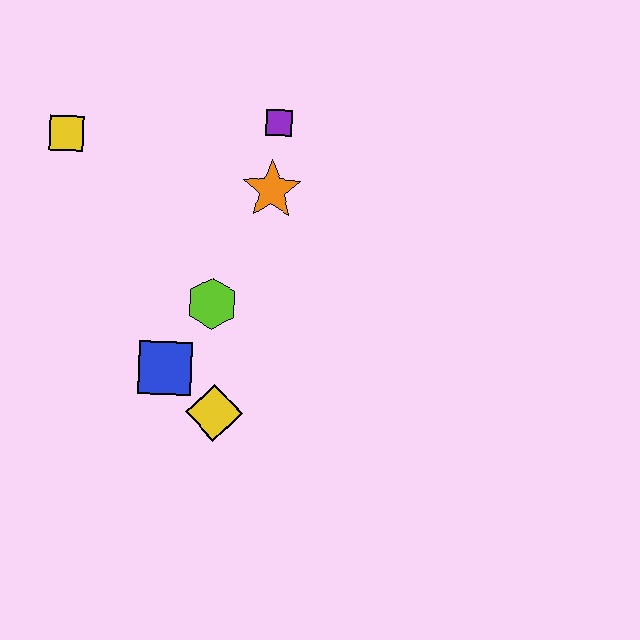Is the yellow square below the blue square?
No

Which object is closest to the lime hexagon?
The blue square is closest to the lime hexagon.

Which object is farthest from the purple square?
The yellow diamond is farthest from the purple square.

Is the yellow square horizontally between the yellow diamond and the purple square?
No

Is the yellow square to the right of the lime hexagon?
No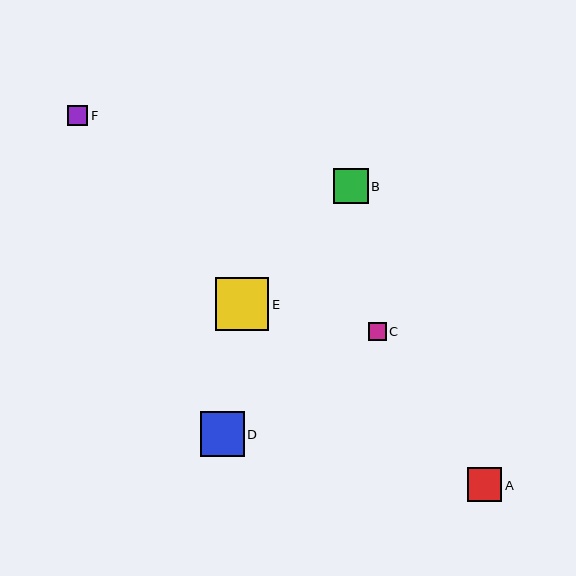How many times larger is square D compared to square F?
Square D is approximately 2.2 times the size of square F.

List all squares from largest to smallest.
From largest to smallest: E, D, B, A, F, C.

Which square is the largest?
Square E is the largest with a size of approximately 53 pixels.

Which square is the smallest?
Square C is the smallest with a size of approximately 18 pixels.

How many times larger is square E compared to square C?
Square E is approximately 3.0 times the size of square C.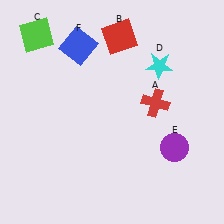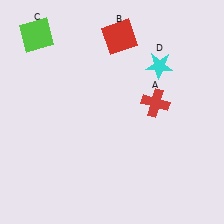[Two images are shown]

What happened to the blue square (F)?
The blue square (F) was removed in Image 2. It was in the top-left area of Image 1.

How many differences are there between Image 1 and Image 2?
There are 2 differences between the two images.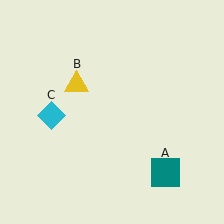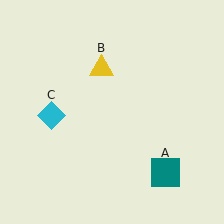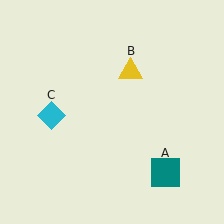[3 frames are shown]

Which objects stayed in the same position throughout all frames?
Teal square (object A) and cyan diamond (object C) remained stationary.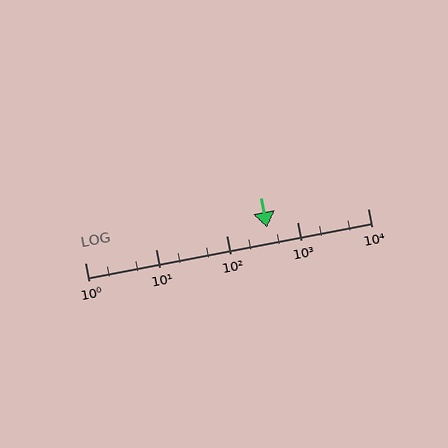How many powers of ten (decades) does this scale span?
The scale spans 4 decades, from 1 to 10000.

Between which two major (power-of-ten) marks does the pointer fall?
The pointer is between 100 and 1000.